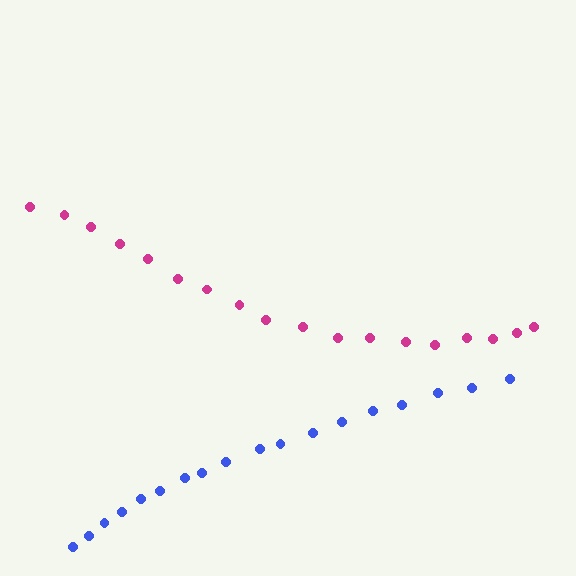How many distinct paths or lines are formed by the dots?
There are 2 distinct paths.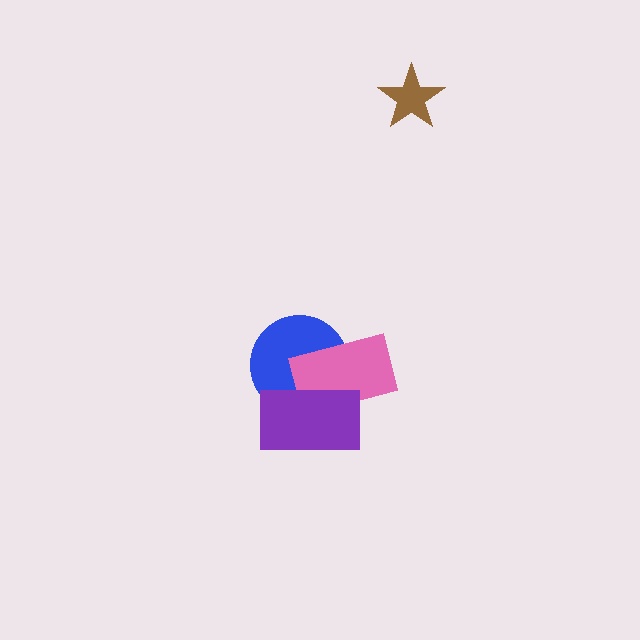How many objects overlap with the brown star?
0 objects overlap with the brown star.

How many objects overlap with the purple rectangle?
2 objects overlap with the purple rectangle.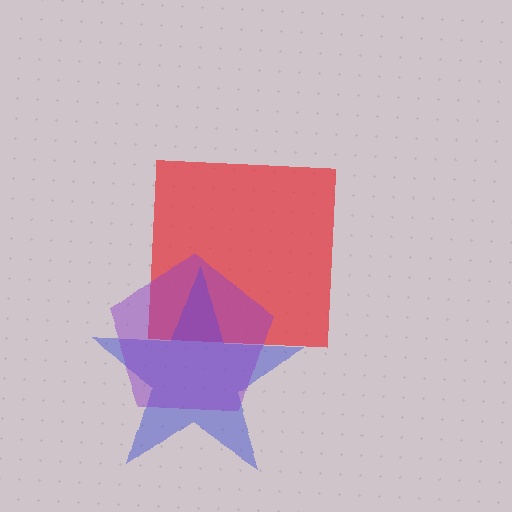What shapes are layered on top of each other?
The layered shapes are: a red square, a blue star, a purple pentagon.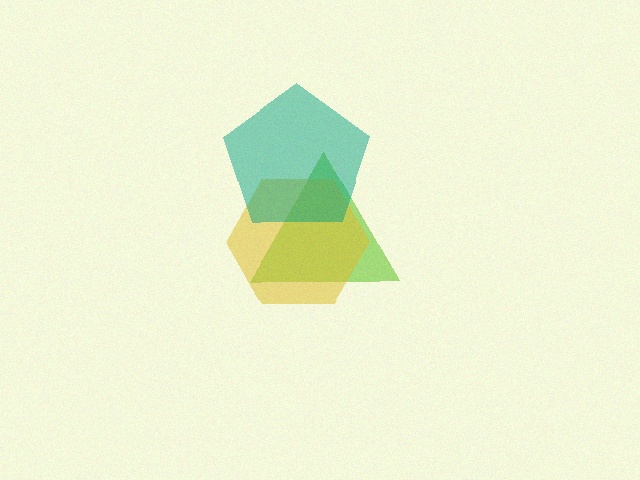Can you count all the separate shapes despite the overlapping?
Yes, there are 3 separate shapes.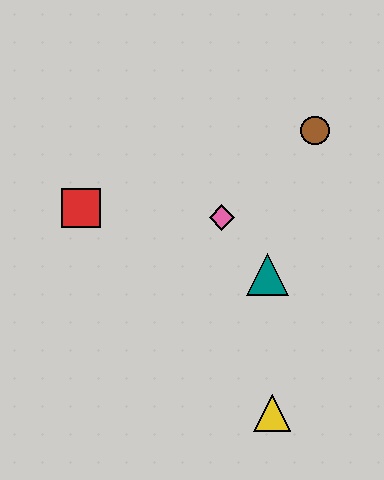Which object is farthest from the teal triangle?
The red square is farthest from the teal triangle.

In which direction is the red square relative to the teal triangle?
The red square is to the left of the teal triangle.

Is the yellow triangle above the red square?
No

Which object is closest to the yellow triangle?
The teal triangle is closest to the yellow triangle.